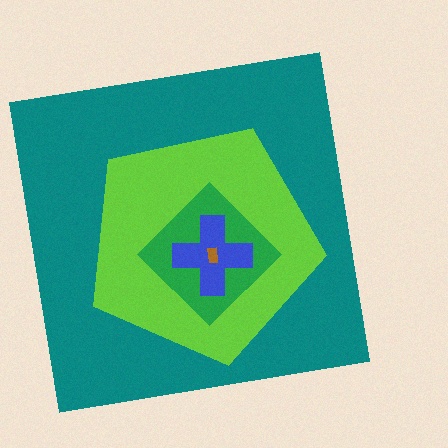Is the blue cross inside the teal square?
Yes.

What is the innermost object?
The brown rectangle.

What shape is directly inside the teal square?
The lime pentagon.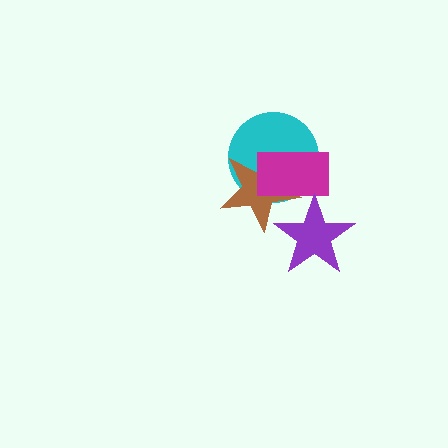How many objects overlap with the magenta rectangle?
3 objects overlap with the magenta rectangle.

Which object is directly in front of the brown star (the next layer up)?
The magenta rectangle is directly in front of the brown star.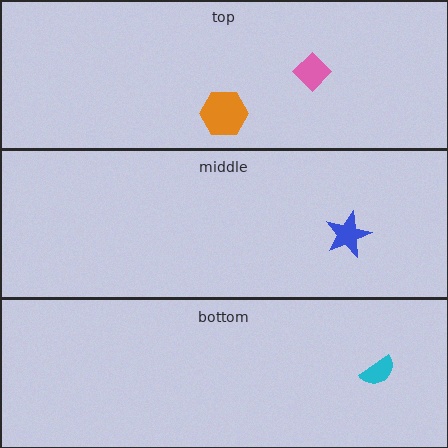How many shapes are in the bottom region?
1.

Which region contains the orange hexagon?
The top region.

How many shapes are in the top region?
2.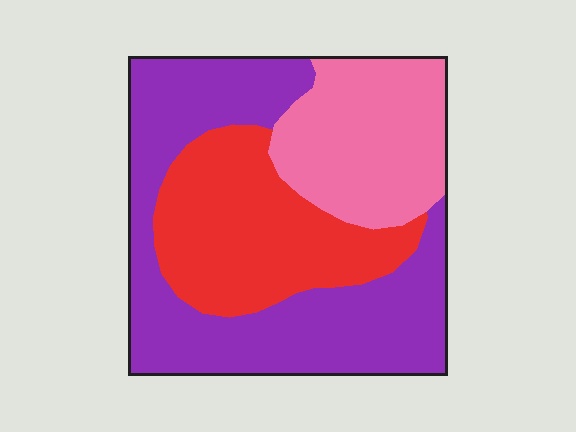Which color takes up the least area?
Pink, at roughly 25%.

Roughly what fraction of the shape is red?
Red covers 29% of the shape.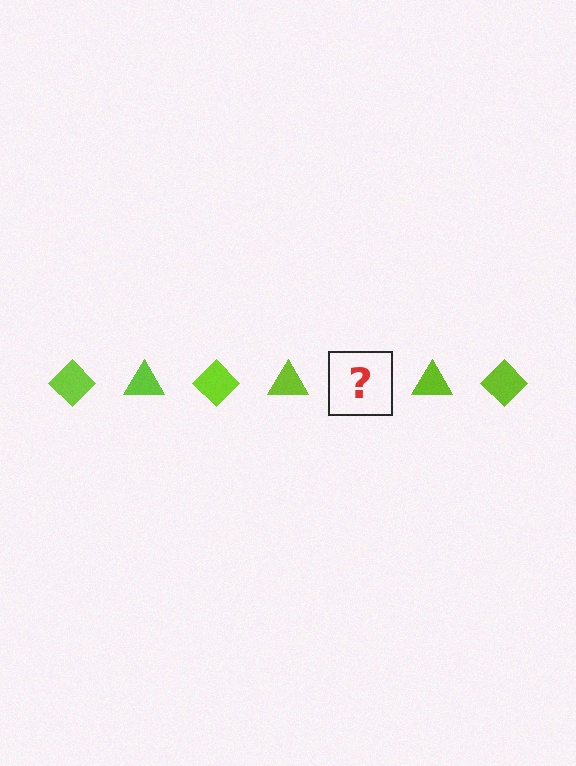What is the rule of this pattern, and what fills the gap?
The rule is that the pattern cycles through diamond, triangle shapes in lime. The gap should be filled with a lime diamond.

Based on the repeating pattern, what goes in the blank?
The blank should be a lime diamond.